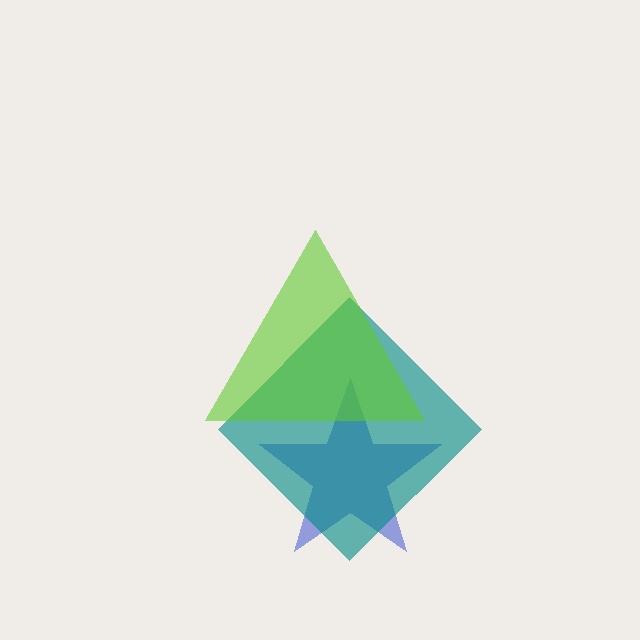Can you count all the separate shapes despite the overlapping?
Yes, there are 3 separate shapes.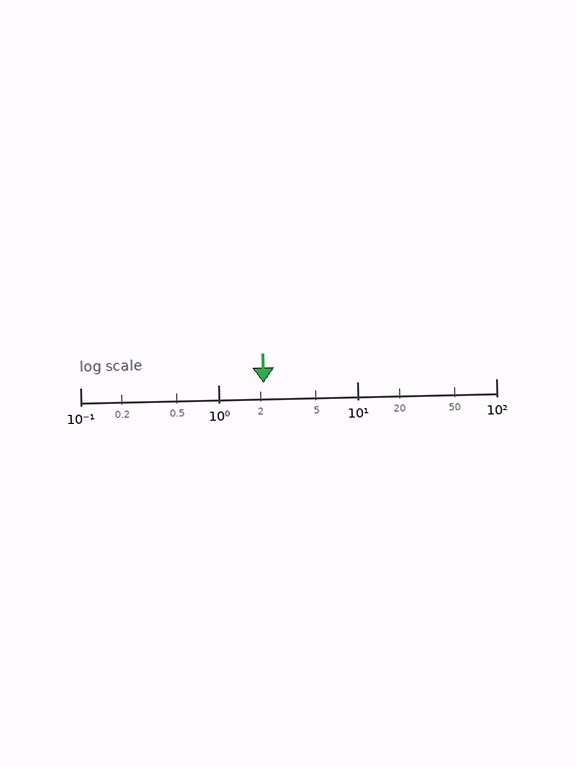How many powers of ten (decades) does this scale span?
The scale spans 3 decades, from 0.1 to 100.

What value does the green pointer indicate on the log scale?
The pointer indicates approximately 2.1.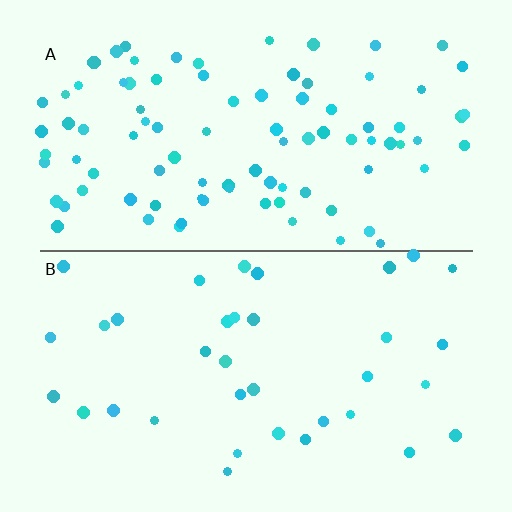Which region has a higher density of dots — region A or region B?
A (the top).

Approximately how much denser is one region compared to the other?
Approximately 2.6× — region A over region B.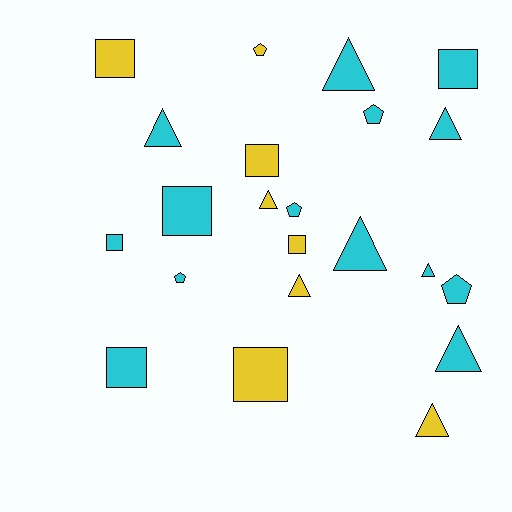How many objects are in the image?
There are 22 objects.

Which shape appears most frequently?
Triangle, with 9 objects.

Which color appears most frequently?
Cyan, with 14 objects.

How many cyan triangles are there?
There are 6 cyan triangles.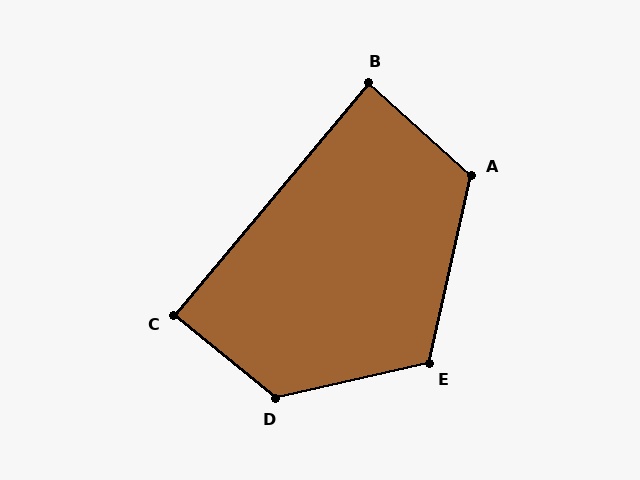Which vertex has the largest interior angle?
D, at approximately 128 degrees.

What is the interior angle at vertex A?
Approximately 119 degrees (obtuse).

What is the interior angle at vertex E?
Approximately 116 degrees (obtuse).